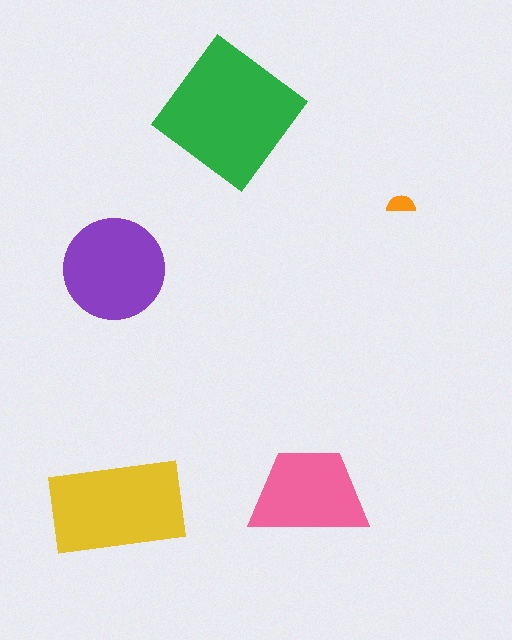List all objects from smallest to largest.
The orange semicircle, the pink trapezoid, the purple circle, the yellow rectangle, the green diamond.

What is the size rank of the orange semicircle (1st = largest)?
5th.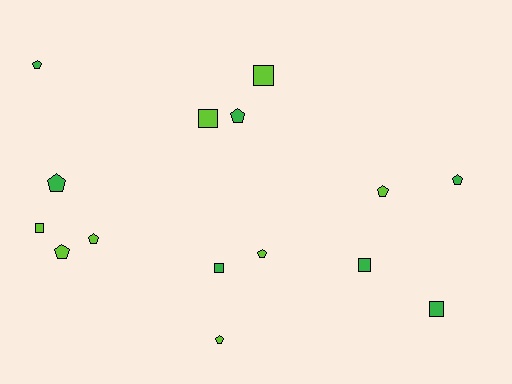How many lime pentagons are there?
There are 5 lime pentagons.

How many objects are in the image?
There are 15 objects.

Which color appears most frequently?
Lime, with 8 objects.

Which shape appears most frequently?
Pentagon, with 9 objects.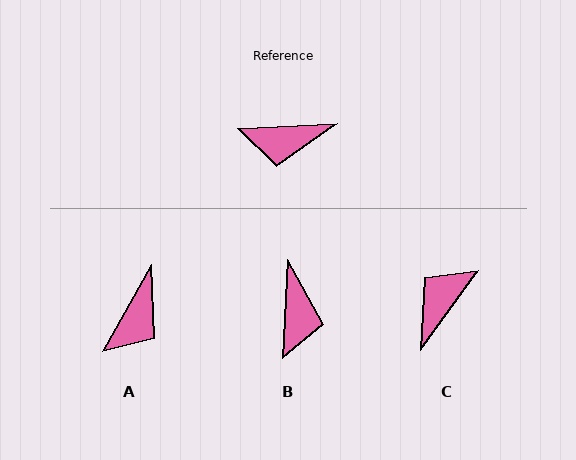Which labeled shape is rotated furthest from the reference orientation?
C, about 129 degrees away.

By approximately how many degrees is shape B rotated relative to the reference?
Approximately 85 degrees counter-clockwise.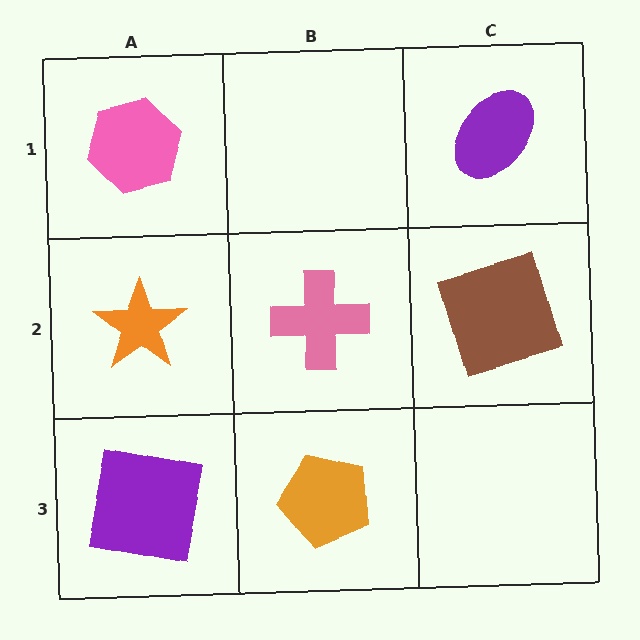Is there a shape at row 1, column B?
No, that cell is empty.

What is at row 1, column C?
A purple ellipse.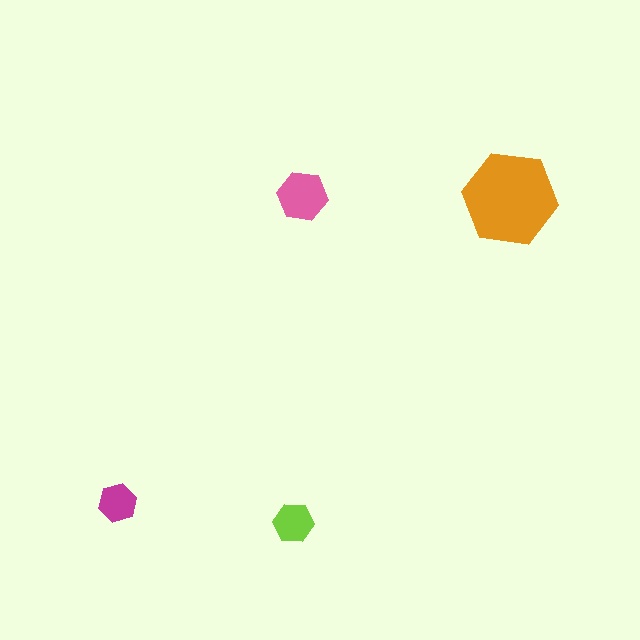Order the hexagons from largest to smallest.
the orange one, the pink one, the lime one, the magenta one.